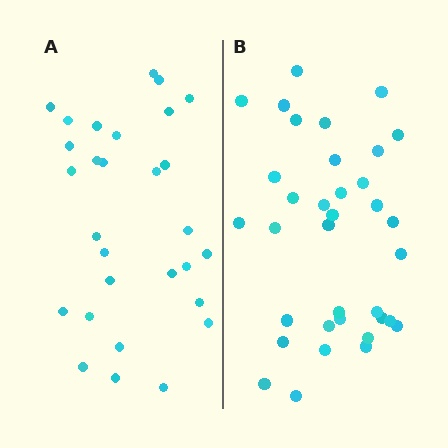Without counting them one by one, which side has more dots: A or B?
Region B (the right region) has more dots.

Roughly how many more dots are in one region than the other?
Region B has about 6 more dots than region A.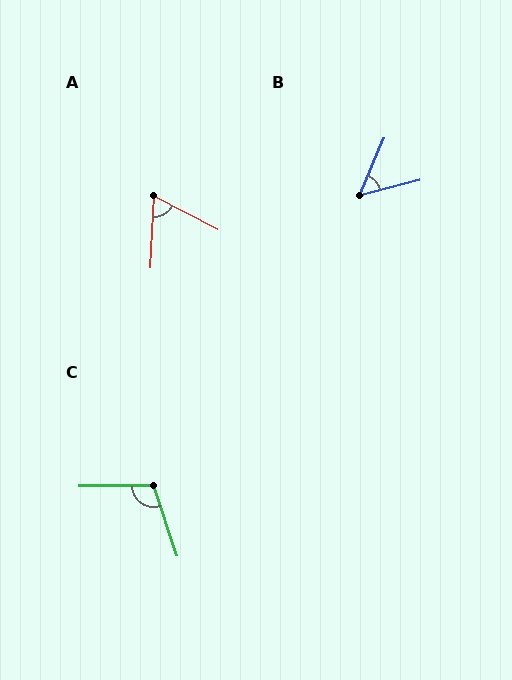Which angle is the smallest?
B, at approximately 53 degrees.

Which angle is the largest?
C, at approximately 109 degrees.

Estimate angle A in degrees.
Approximately 65 degrees.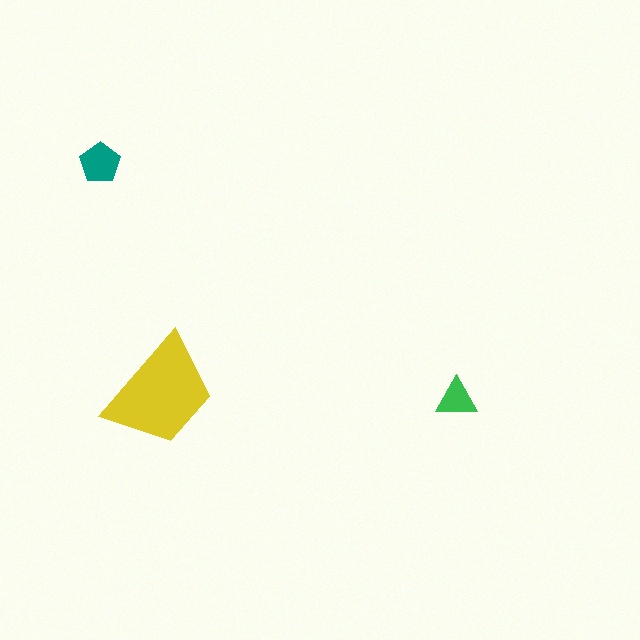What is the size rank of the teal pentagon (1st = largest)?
2nd.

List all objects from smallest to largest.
The green triangle, the teal pentagon, the yellow trapezoid.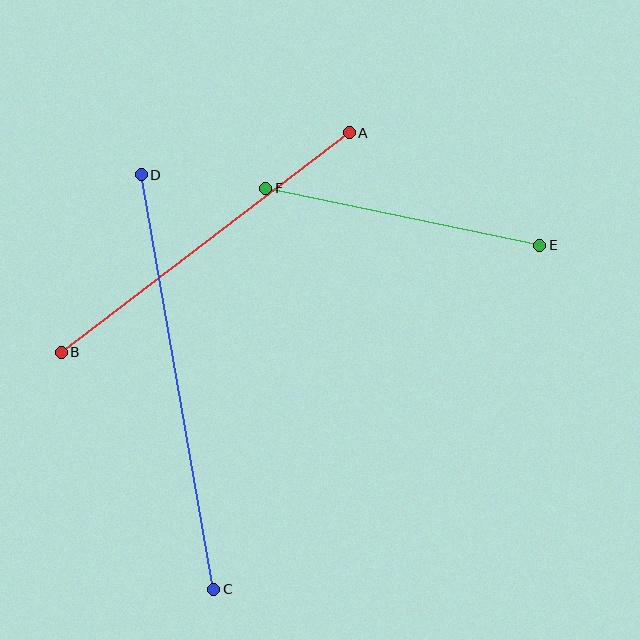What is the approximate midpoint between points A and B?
The midpoint is at approximately (205, 242) pixels.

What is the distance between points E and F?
The distance is approximately 280 pixels.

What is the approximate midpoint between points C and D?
The midpoint is at approximately (178, 382) pixels.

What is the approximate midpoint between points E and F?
The midpoint is at approximately (403, 217) pixels.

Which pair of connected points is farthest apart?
Points C and D are farthest apart.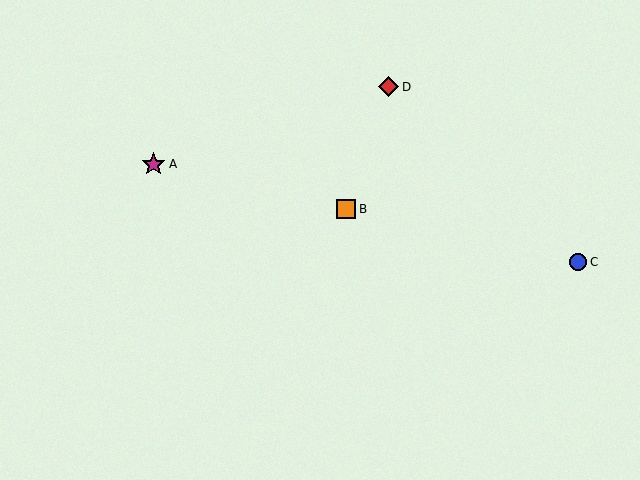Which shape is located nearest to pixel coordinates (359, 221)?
The orange square (labeled B) at (346, 209) is nearest to that location.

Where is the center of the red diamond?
The center of the red diamond is at (389, 87).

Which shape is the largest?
The magenta star (labeled A) is the largest.